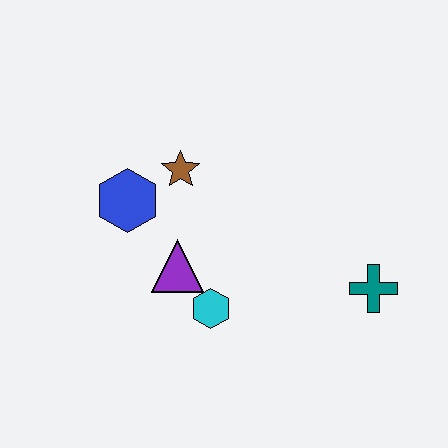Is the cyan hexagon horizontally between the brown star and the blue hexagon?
No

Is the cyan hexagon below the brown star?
Yes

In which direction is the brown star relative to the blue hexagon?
The brown star is to the right of the blue hexagon.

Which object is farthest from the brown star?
The teal cross is farthest from the brown star.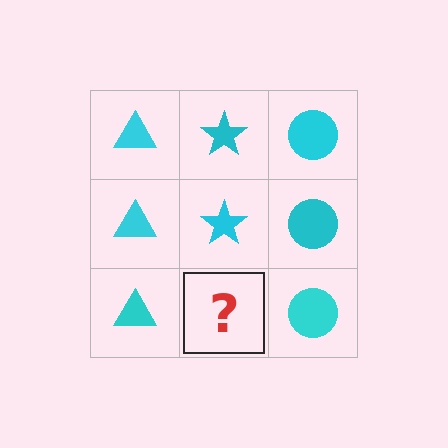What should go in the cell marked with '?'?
The missing cell should contain a cyan star.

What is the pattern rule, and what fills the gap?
The rule is that each column has a consistent shape. The gap should be filled with a cyan star.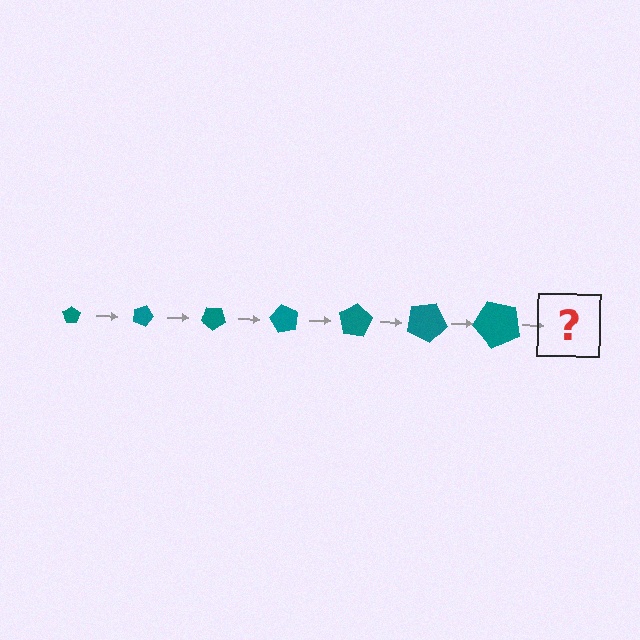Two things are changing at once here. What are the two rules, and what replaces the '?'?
The two rules are that the pentagon grows larger each step and it rotates 20 degrees each step. The '?' should be a pentagon, larger than the previous one and rotated 140 degrees from the start.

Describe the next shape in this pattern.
It should be a pentagon, larger than the previous one and rotated 140 degrees from the start.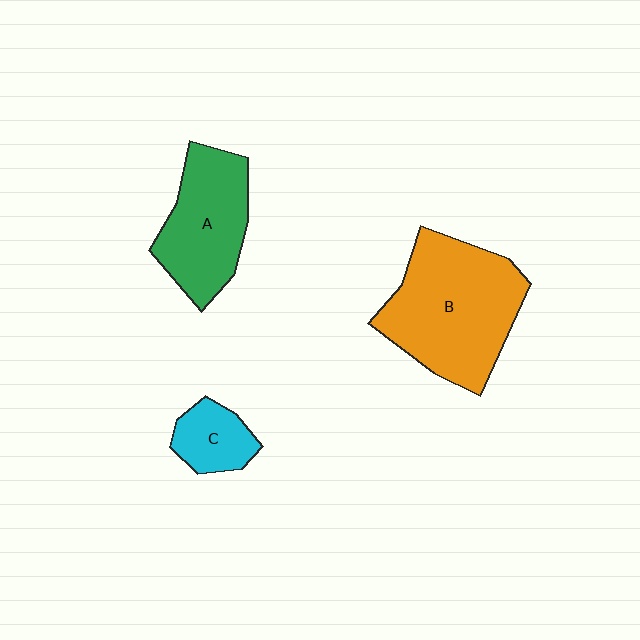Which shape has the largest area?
Shape B (orange).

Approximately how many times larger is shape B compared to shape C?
Approximately 3.3 times.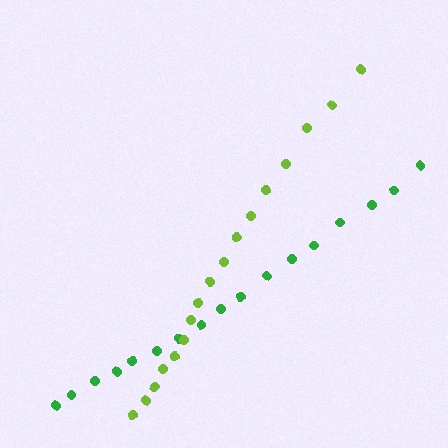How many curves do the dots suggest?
There are 2 distinct paths.